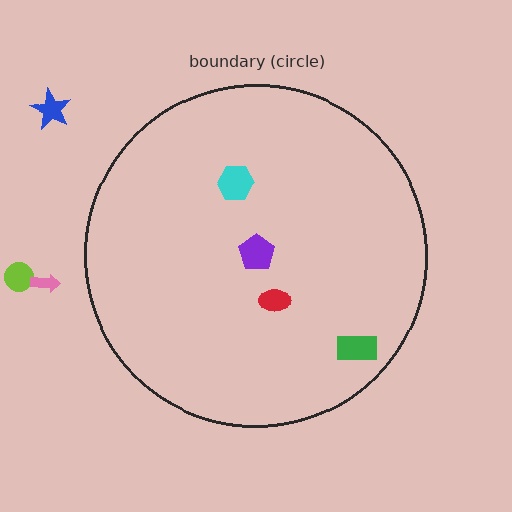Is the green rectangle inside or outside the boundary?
Inside.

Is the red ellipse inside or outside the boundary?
Inside.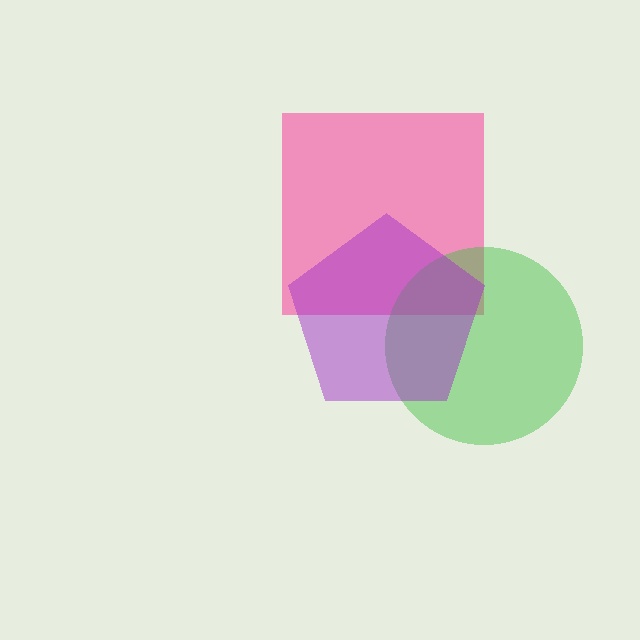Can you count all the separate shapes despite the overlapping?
Yes, there are 3 separate shapes.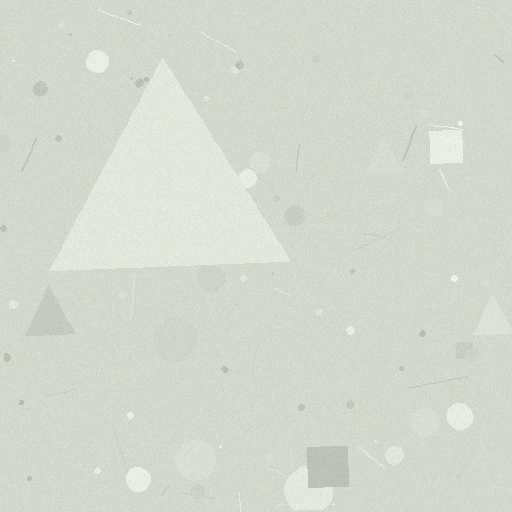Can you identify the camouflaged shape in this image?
The camouflaged shape is a triangle.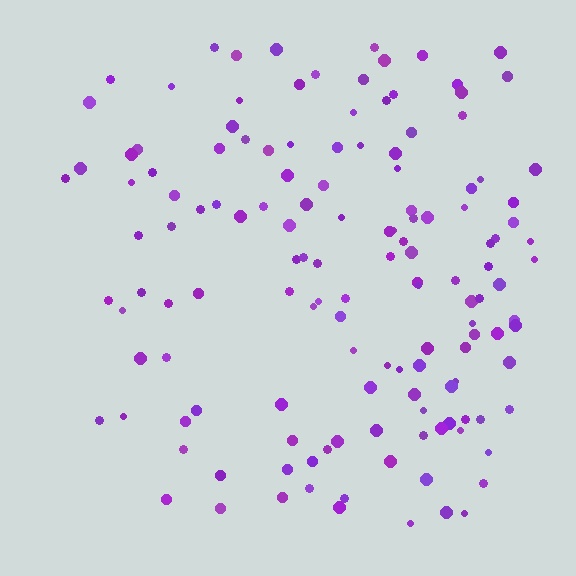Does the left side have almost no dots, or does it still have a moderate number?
Still a moderate number, just noticeably fewer than the right.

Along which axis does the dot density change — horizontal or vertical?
Horizontal.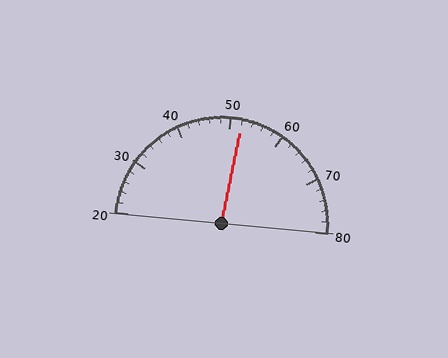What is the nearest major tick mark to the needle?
The nearest major tick mark is 50.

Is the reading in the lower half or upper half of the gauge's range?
The reading is in the upper half of the range (20 to 80).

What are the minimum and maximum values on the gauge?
The gauge ranges from 20 to 80.